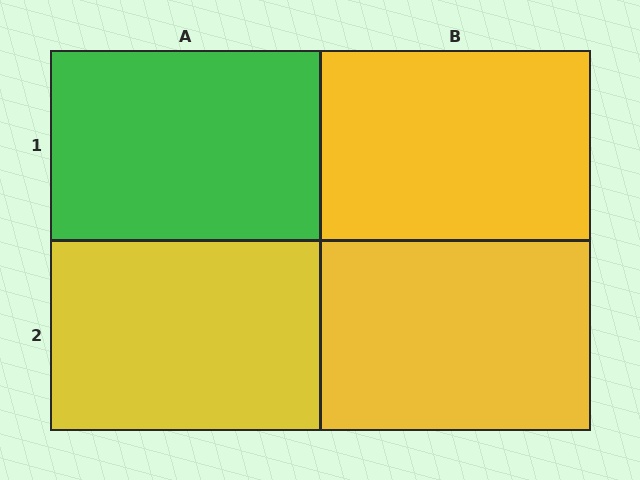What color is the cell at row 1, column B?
Yellow.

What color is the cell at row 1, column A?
Green.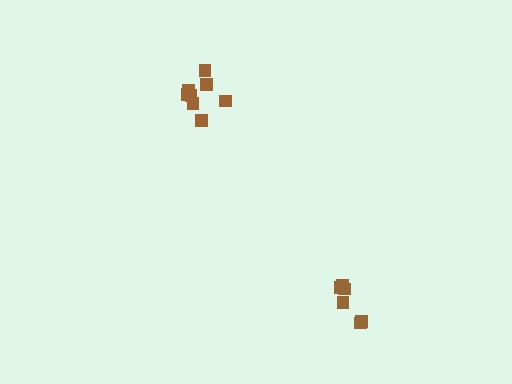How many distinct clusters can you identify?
There are 2 distinct clusters.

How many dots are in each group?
Group 1: 8 dots, Group 2: 7 dots (15 total).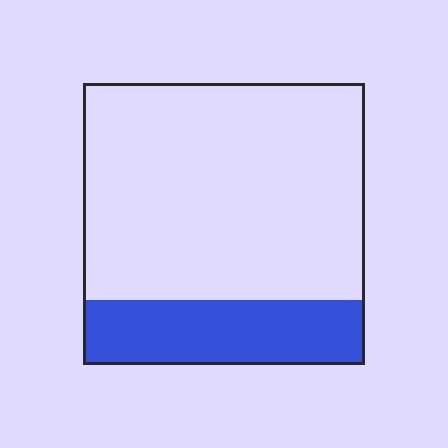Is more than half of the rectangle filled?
No.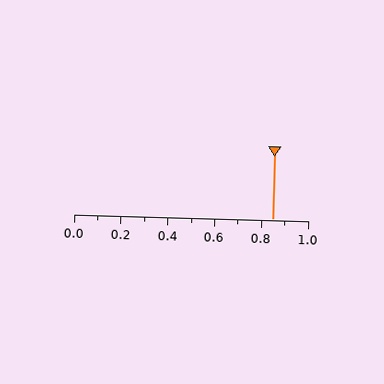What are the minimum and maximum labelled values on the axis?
The axis runs from 0.0 to 1.0.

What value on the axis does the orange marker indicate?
The marker indicates approximately 0.85.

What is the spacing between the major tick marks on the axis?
The major ticks are spaced 0.2 apart.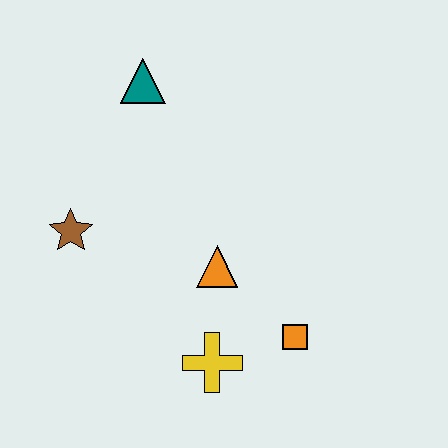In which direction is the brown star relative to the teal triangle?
The brown star is below the teal triangle.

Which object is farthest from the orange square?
The teal triangle is farthest from the orange square.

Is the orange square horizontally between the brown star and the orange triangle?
No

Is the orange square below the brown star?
Yes